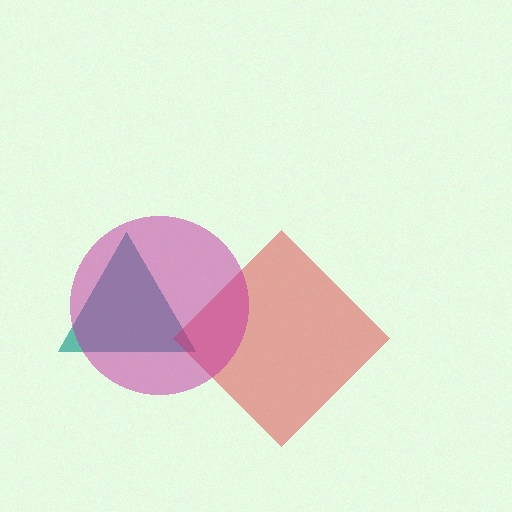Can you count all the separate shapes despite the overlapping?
Yes, there are 3 separate shapes.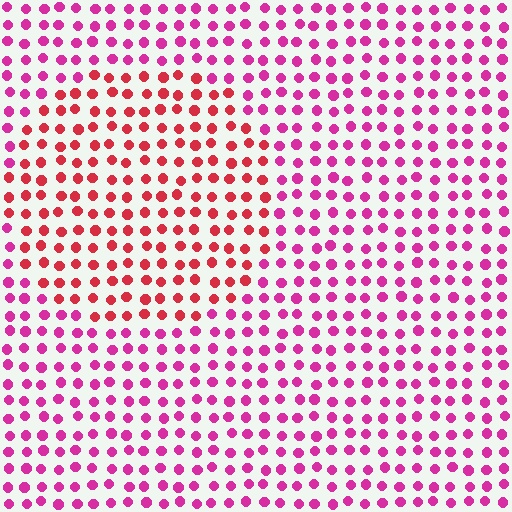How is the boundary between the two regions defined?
The boundary is defined purely by a slight shift in hue (about 34 degrees). Spacing, size, and orientation are identical on both sides.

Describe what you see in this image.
The image is filled with small magenta elements in a uniform arrangement. A circle-shaped region is visible where the elements are tinted to a slightly different hue, forming a subtle color boundary.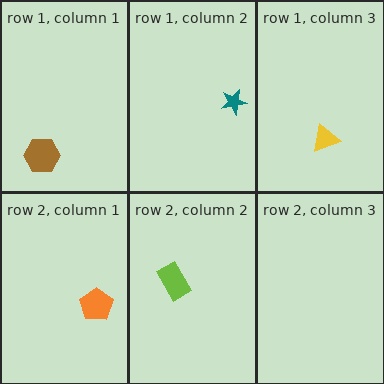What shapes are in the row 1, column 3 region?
The yellow triangle.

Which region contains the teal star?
The row 1, column 2 region.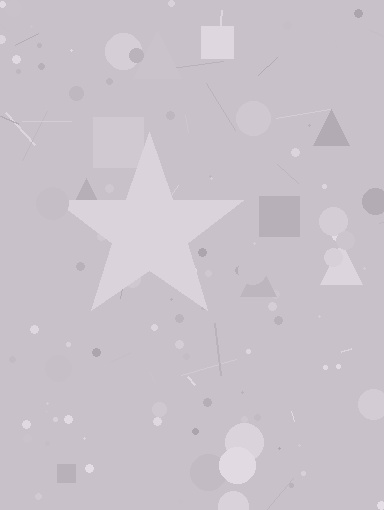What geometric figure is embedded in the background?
A star is embedded in the background.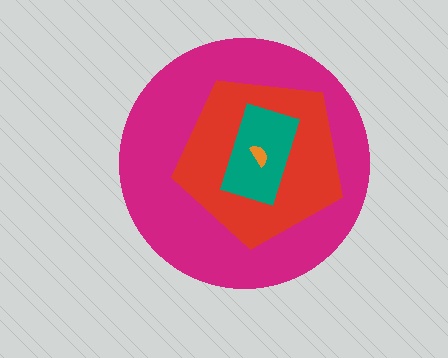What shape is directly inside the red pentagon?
The teal rectangle.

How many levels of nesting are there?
4.